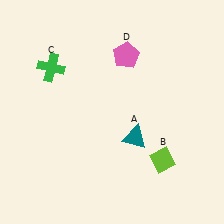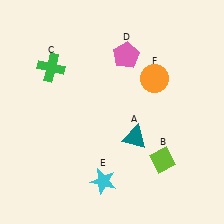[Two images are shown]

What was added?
A cyan star (E), an orange circle (F) were added in Image 2.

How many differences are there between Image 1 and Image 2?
There are 2 differences between the two images.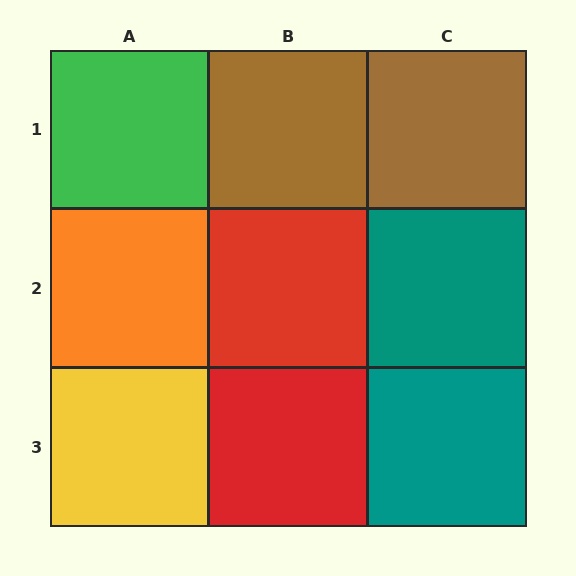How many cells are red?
2 cells are red.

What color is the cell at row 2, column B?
Red.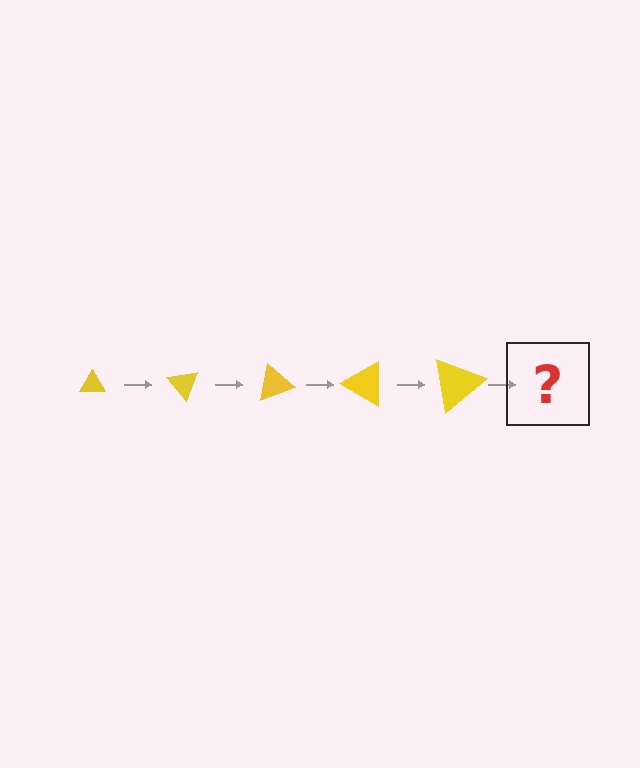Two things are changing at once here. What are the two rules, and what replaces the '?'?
The two rules are that the triangle grows larger each step and it rotates 50 degrees each step. The '?' should be a triangle, larger than the previous one and rotated 250 degrees from the start.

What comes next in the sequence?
The next element should be a triangle, larger than the previous one and rotated 250 degrees from the start.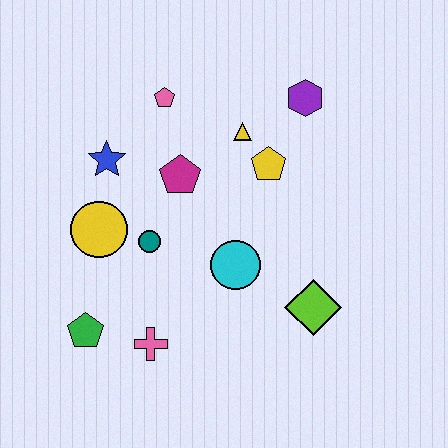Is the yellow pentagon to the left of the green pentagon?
No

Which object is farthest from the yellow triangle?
The green pentagon is farthest from the yellow triangle.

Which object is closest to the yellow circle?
The teal circle is closest to the yellow circle.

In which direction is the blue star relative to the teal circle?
The blue star is above the teal circle.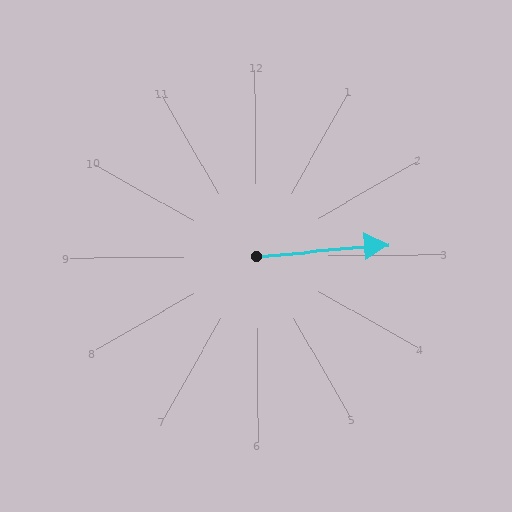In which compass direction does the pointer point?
East.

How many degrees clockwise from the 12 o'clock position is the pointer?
Approximately 85 degrees.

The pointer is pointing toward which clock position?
Roughly 3 o'clock.